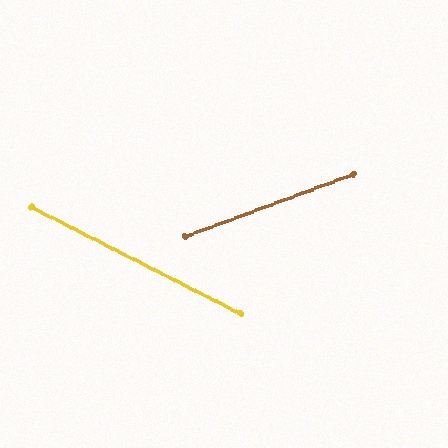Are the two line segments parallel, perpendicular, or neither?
Neither parallel nor perpendicular — they differ by about 47°.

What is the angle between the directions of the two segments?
Approximately 47 degrees.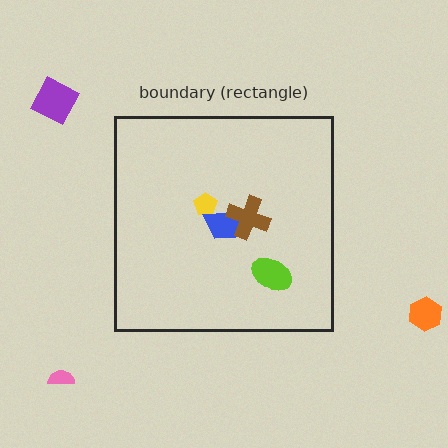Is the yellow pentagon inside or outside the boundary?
Inside.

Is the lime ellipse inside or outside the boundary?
Inside.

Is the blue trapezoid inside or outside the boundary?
Inside.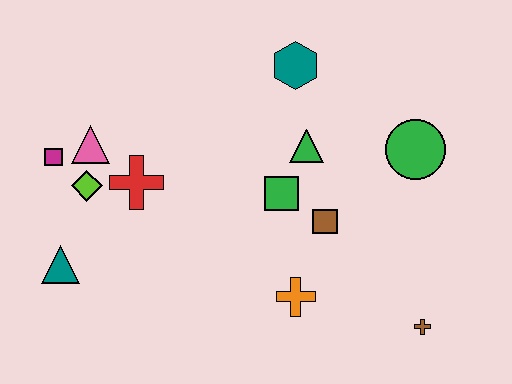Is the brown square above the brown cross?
Yes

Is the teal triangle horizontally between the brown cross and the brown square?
No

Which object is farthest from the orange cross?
The magenta square is farthest from the orange cross.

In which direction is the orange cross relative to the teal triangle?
The orange cross is to the right of the teal triangle.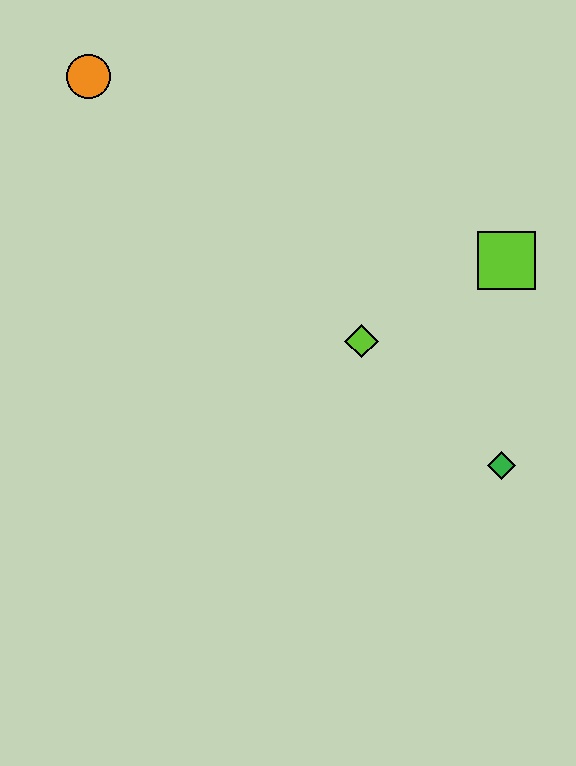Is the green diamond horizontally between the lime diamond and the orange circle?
No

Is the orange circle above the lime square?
Yes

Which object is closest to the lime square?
The lime diamond is closest to the lime square.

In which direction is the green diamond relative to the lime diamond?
The green diamond is to the right of the lime diamond.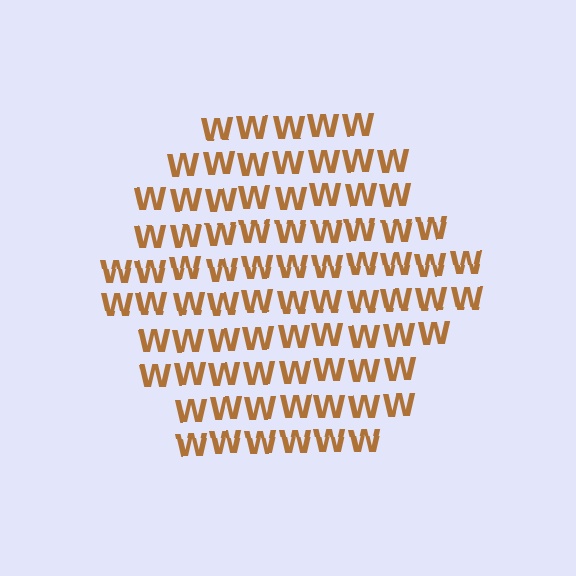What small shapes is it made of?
It is made of small letter W's.